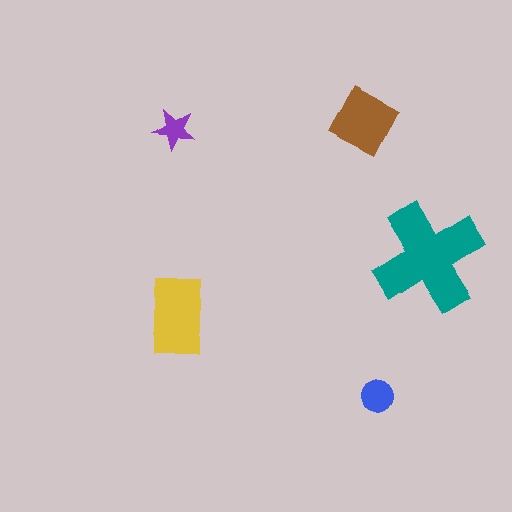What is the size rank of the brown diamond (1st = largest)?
3rd.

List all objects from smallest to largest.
The purple star, the blue circle, the brown diamond, the yellow rectangle, the teal cross.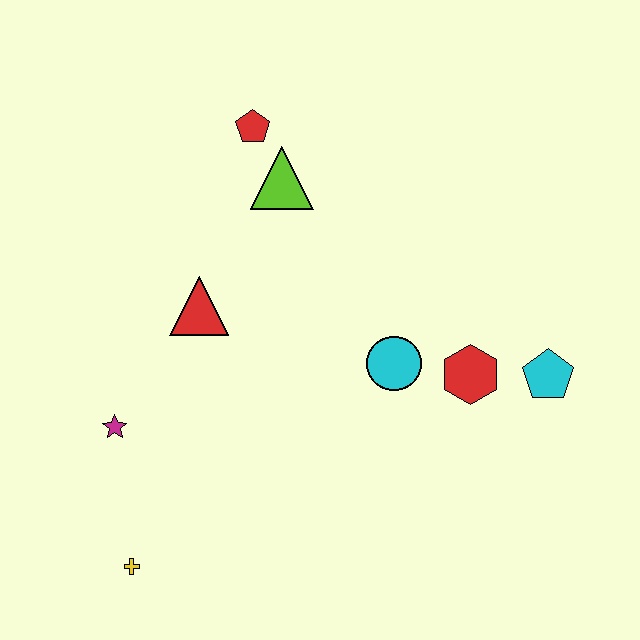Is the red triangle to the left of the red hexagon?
Yes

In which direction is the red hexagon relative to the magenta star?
The red hexagon is to the right of the magenta star.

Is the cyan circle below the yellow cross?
No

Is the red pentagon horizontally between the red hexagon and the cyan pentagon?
No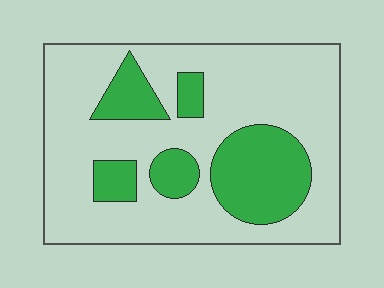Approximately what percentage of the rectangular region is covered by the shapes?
Approximately 25%.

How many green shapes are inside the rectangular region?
5.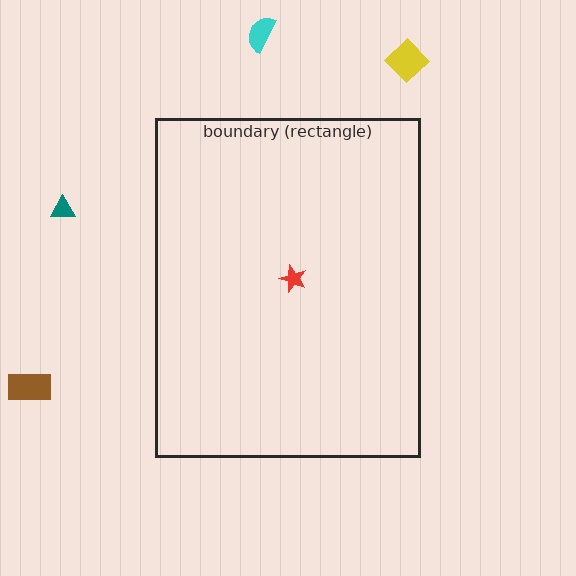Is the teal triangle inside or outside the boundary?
Outside.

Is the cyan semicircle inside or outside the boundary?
Outside.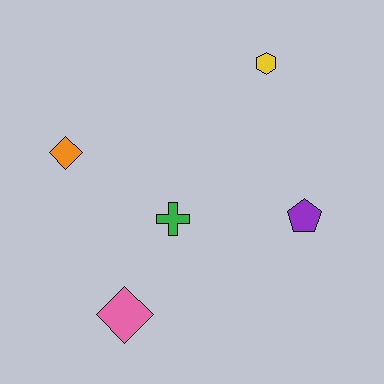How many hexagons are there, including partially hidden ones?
There is 1 hexagon.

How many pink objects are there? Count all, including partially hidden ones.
There is 1 pink object.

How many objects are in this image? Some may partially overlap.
There are 5 objects.